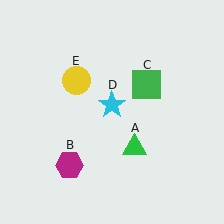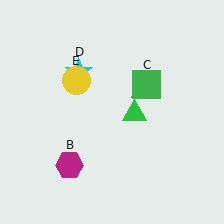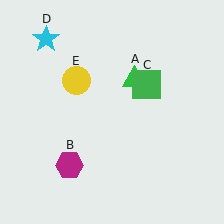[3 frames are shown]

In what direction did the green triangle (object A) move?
The green triangle (object A) moved up.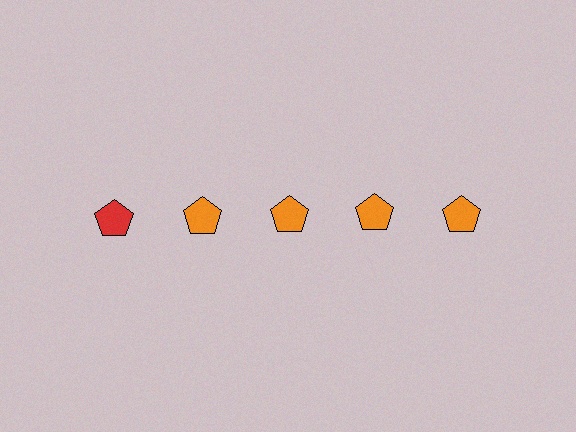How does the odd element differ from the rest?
It has a different color: red instead of orange.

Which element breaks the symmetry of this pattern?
The red pentagon in the top row, leftmost column breaks the symmetry. All other shapes are orange pentagons.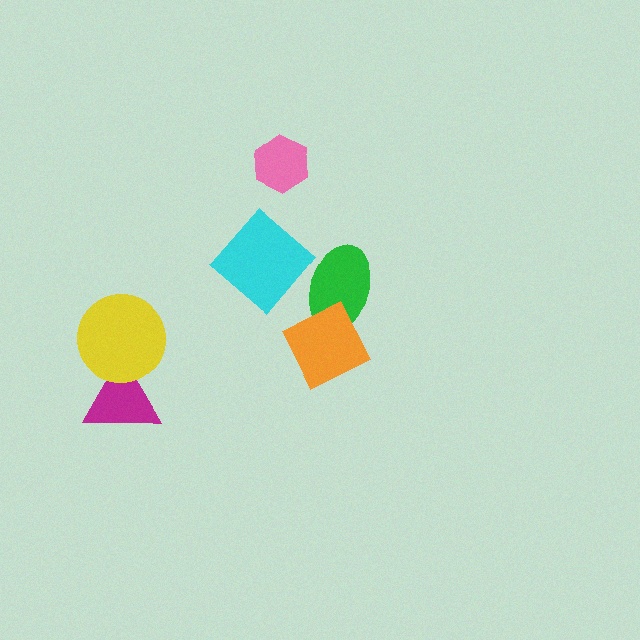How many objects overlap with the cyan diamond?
0 objects overlap with the cyan diamond.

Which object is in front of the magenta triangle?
The yellow circle is in front of the magenta triangle.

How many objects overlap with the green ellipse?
1 object overlaps with the green ellipse.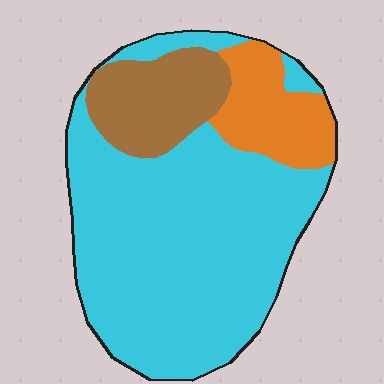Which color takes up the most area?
Cyan, at roughly 70%.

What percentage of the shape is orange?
Orange covers 14% of the shape.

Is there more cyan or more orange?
Cyan.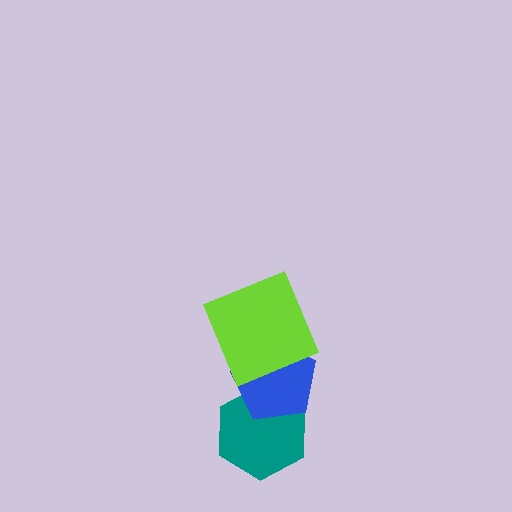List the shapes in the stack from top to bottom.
From top to bottom: the lime square, the blue pentagon, the teal hexagon.